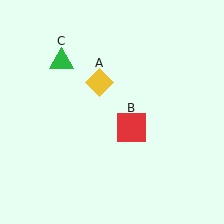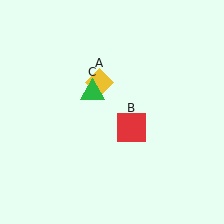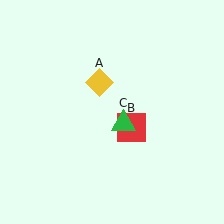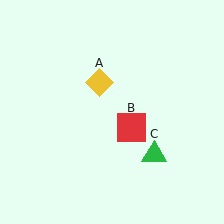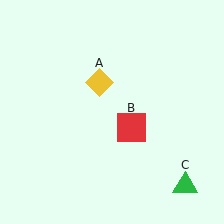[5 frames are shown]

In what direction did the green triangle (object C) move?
The green triangle (object C) moved down and to the right.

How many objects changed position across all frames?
1 object changed position: green triangle (object C).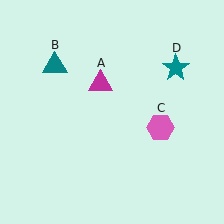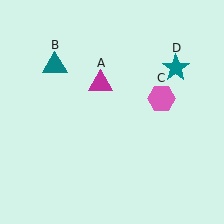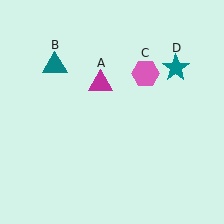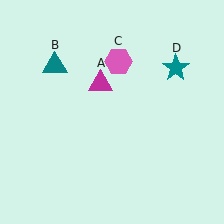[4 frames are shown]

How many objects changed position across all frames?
1 object changed position: pink hexagon (object C).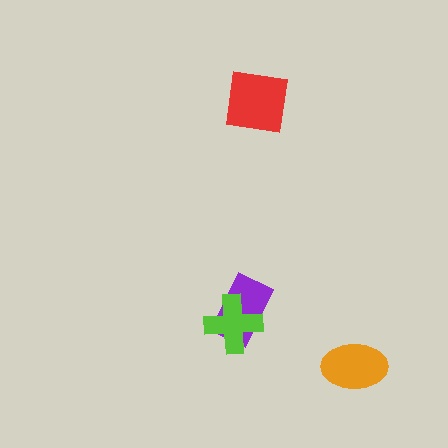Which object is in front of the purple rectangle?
The lime cross is in front of the purple rectangle.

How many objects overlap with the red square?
0 objects overlap with the red square.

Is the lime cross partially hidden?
No, no other shape covers it.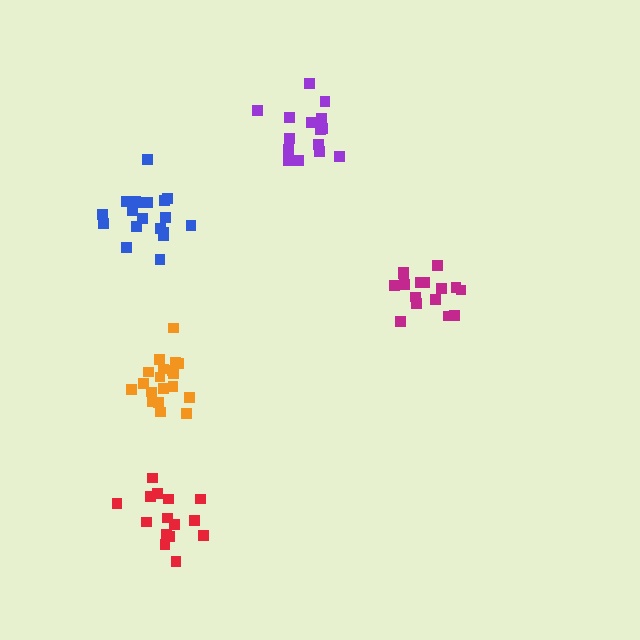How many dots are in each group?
Group 1: 19 dots, Group 2: 16 dots, Group 3: 16 dots, Group 4: 15 dots, Group 5: 19 dots (85 total).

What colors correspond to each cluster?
The clusters are colored: orange, magenta, purple, red, blue.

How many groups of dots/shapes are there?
There are 5 groups.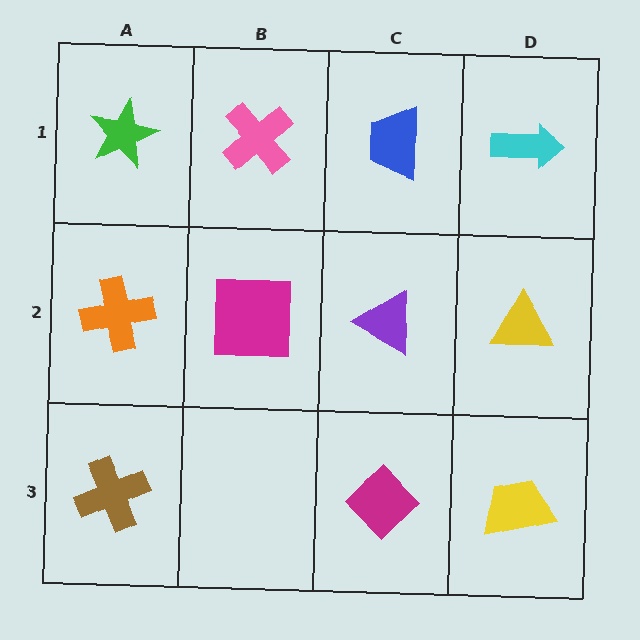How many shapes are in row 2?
4 shapes.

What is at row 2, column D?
A yellow triangle.